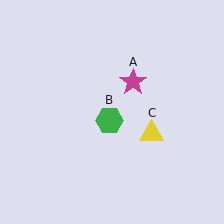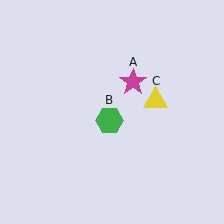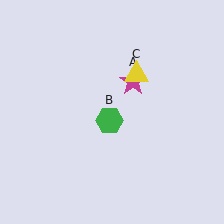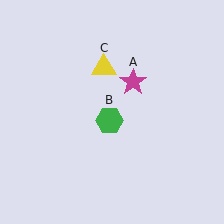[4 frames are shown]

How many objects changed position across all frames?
1 object changed position: yellow triangle (object C).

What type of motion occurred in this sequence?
The yellow triangle (object C) rotated counterclockwise around the center of the scene.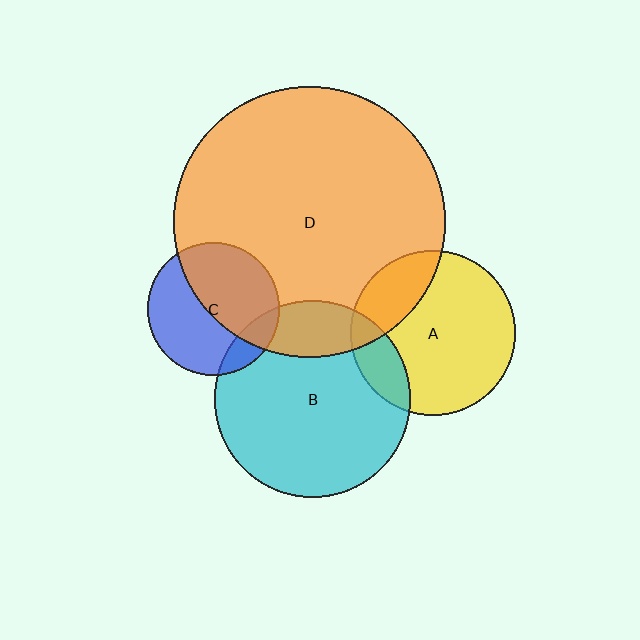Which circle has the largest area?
Circle D (orange).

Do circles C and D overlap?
Yes.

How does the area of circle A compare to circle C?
Approximately 1.5 times.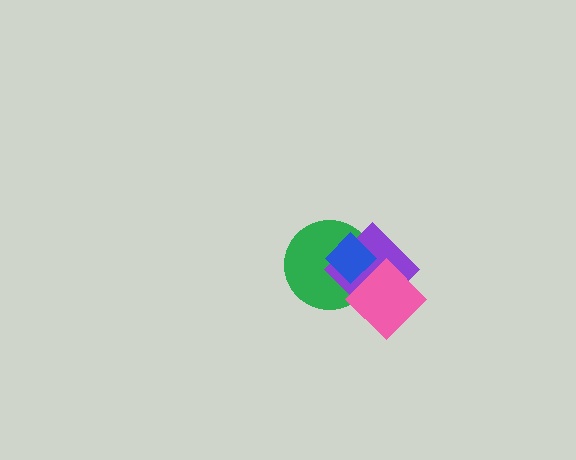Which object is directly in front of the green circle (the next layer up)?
The purple diamond is directly in front of the green circle.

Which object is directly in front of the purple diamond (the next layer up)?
The blue diamond is directly in front of the purple diamond.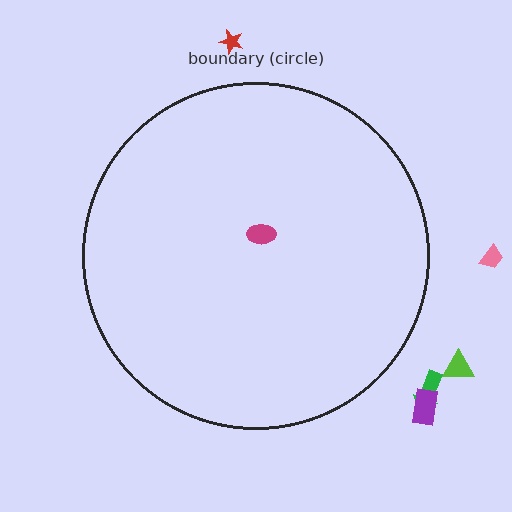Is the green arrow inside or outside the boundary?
Outside.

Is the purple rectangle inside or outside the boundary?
Outside.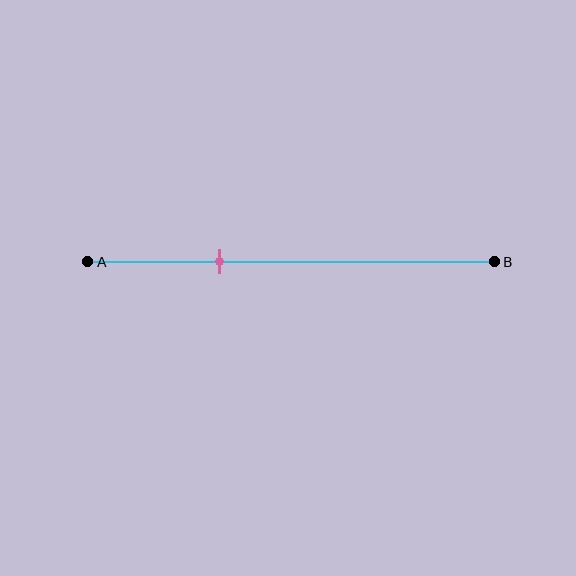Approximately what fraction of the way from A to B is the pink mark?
The pink mark is approximately 30% of the way from A to B.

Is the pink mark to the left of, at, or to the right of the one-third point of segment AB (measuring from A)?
The pink mark is approximately at the one-third point of segment AB.